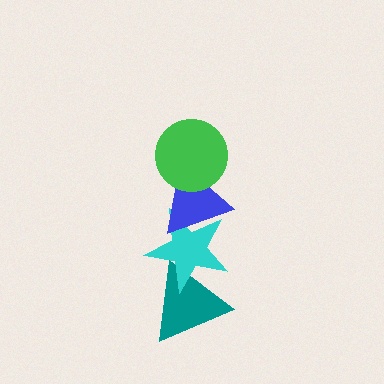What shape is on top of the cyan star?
The blue triangle is on top of the cyan star.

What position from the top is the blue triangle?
The blue triangle is 2nd from the top.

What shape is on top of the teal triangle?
The cyan star is on top of the teal triangle.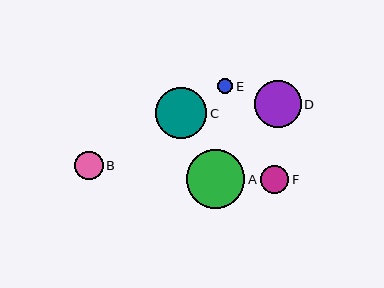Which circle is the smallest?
Circle E is the smallest with a size of approximately 15 pixels.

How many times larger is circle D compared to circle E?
Circle D is approximately 3.1 times the size of circle E.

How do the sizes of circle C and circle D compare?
Circle C and circle D are approximately the same size.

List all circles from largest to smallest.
From largest to smallest: A, C, D, B, F, E.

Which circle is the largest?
Circle A is the largest with a size of approximately 58 pixels.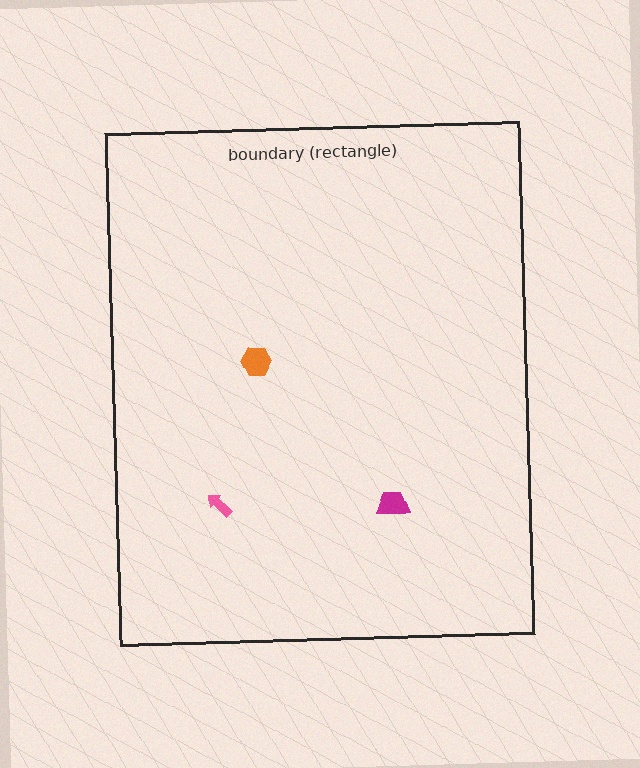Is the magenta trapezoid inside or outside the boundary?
Inside.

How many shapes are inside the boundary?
3 inside, 0 outside.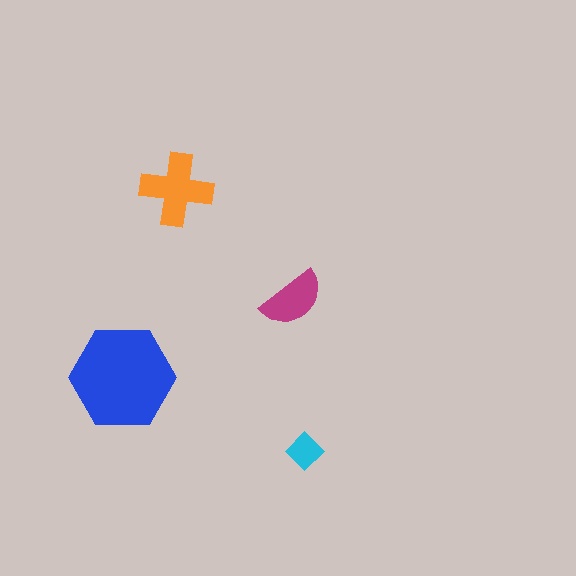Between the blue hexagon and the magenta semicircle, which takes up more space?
The blue hexagon.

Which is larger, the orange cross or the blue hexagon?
The blue hexagon.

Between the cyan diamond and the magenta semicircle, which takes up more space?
The magenta semicircle.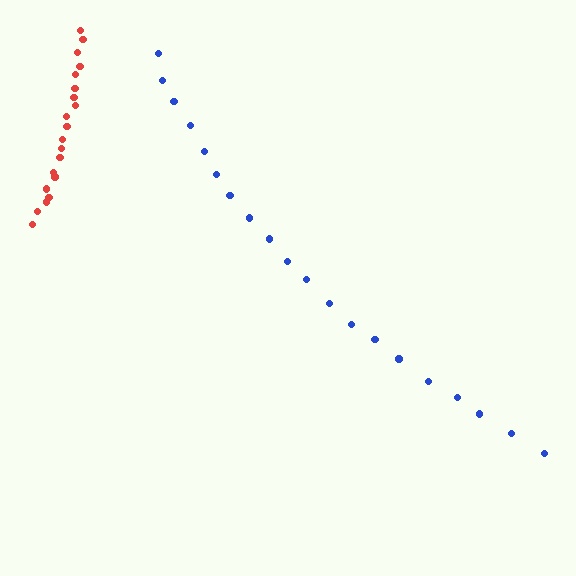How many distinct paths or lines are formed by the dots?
There are 2 distinct paths.